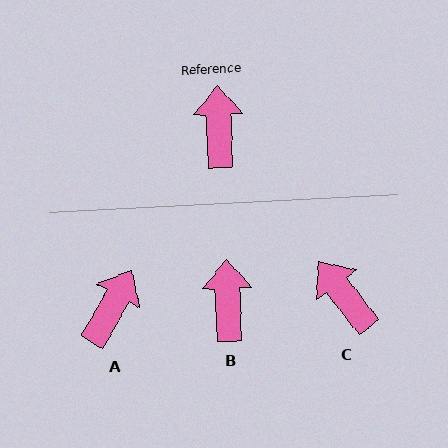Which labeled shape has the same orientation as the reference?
B.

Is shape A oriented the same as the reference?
No, it is off by about 31 degrees.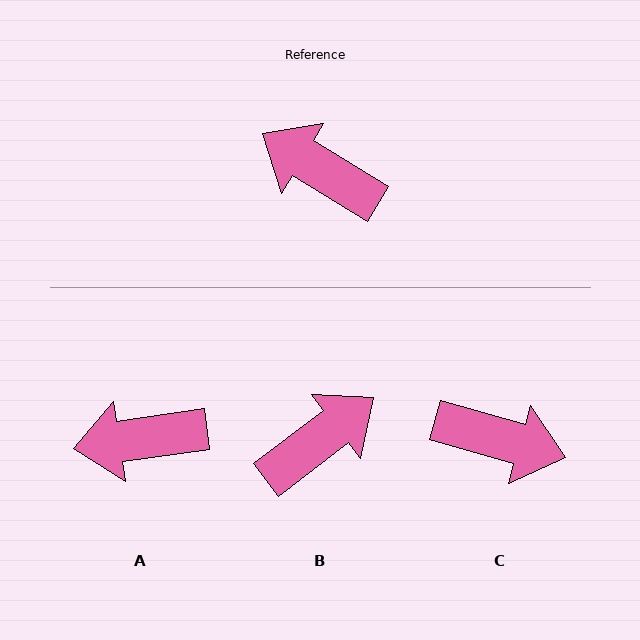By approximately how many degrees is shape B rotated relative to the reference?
Approximately 111 degrees clockwise.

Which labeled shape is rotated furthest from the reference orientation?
C, about 165 degrees away.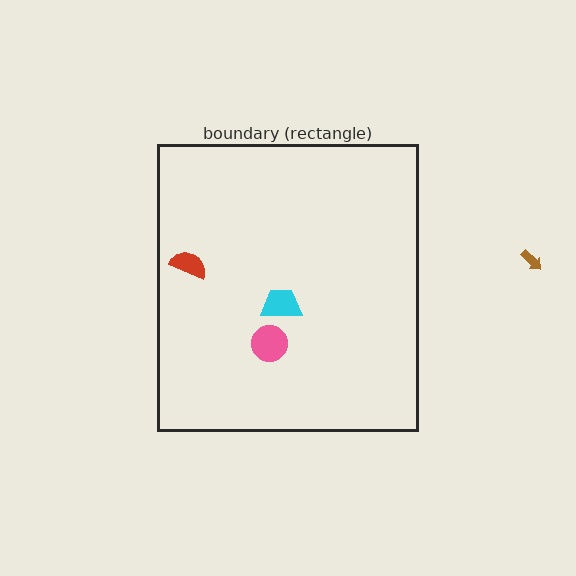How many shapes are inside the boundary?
3 inside, 1 outside.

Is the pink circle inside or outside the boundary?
Inside.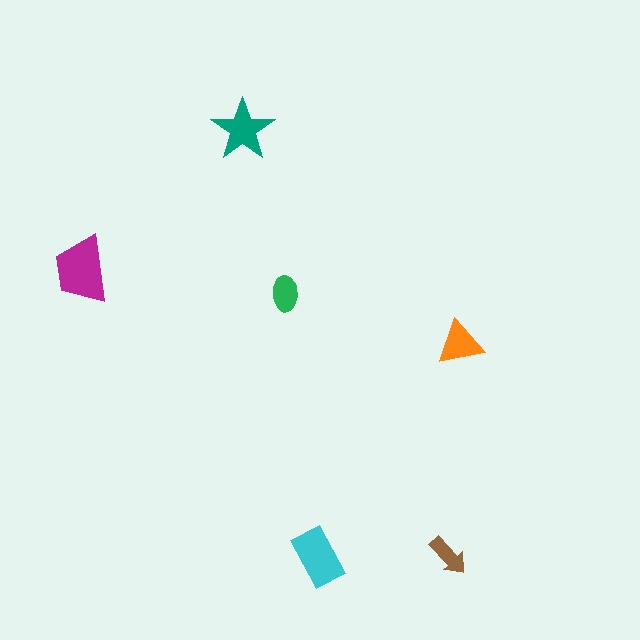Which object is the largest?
The magenta trapezoid.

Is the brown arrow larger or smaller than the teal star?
Smaller.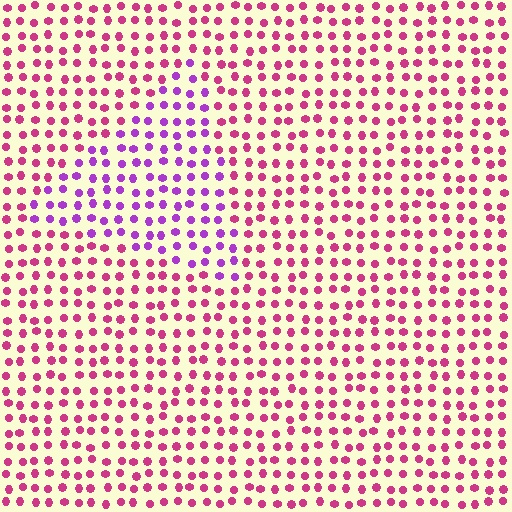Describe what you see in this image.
The image is filled with small magenta elements in a uniform arrangement. A triangle-shaped region is visible where the elements are tinted to a slightly different hue, forming a subtle color boundary.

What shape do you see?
I see a triangle.